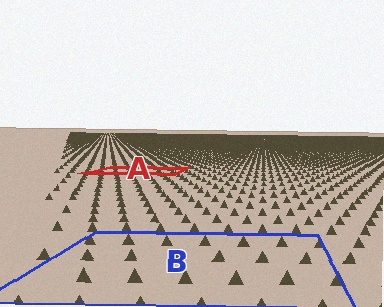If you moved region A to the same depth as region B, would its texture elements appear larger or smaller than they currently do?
They would appear larger. At a closer depth, the same texture elements are projected at a bigger on-screen size.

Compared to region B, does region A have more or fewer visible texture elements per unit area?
Region A has more texture elements per unit area — they are packed more densely because it is farther away.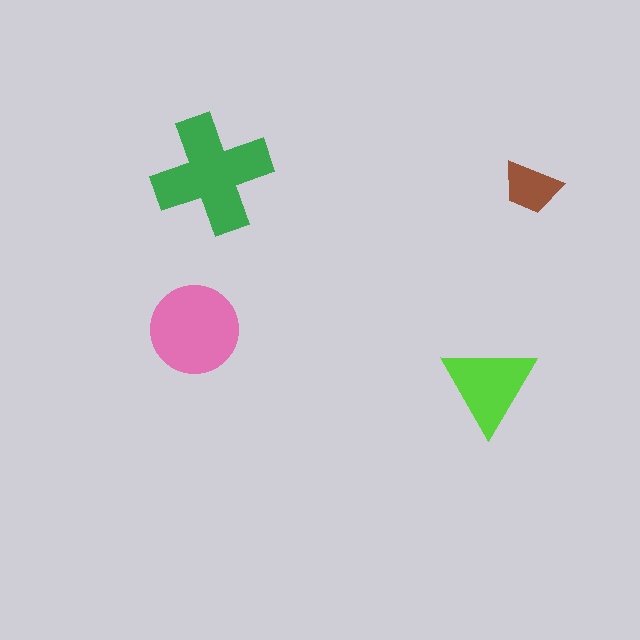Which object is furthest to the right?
The brown trapezoid is rightmost.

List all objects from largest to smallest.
The green cross, the pink circle, the lime triangle, the brown trapezoid.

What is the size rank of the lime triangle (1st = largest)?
3rd.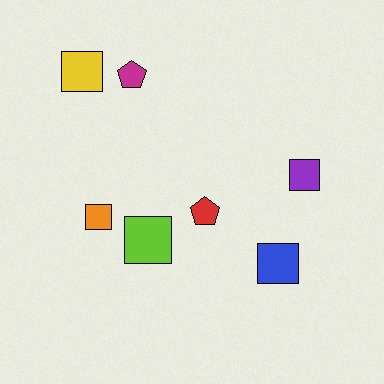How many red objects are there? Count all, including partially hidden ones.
There is 1 red object.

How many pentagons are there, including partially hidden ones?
There are 2 pentagons.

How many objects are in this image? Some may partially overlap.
There are 7 objects.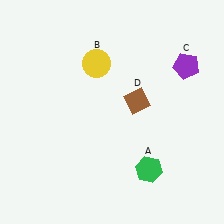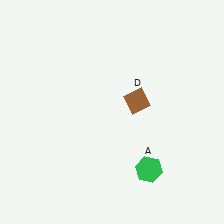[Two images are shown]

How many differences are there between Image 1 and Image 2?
There are 2 differences between the two images.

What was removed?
The yellow circle (B), the purple pentagon (C) were removed in Image 2.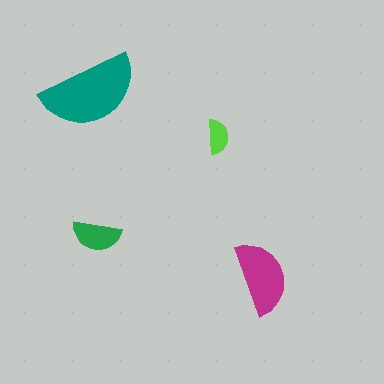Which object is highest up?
The teal semicircle is topmost.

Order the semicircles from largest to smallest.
the teal one, the magenta one, the green one, the lime one.